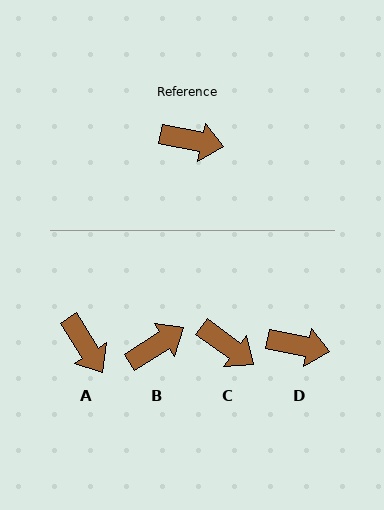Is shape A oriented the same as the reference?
No, it is off by about 45 degrees.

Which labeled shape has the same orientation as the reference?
D.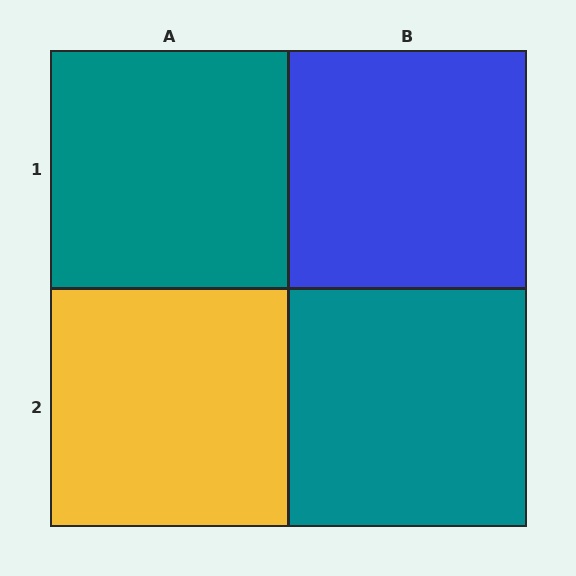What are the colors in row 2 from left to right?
Yellow, teal.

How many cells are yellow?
1 cell is yellow.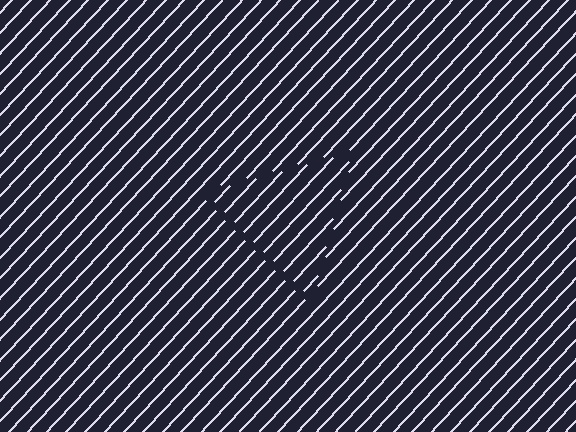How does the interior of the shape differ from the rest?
The interior of the shape contains the same grating, shifted by half a period — the contour is defined by the phase discontinuity where line-ends from the inner and outer gratings abut.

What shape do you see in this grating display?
An illusory triangle. The interior of the shape contains the same grating, shifted by half a period — the contour is defined by the phase discontinuity where line-ends from the inner and outer gratings abut.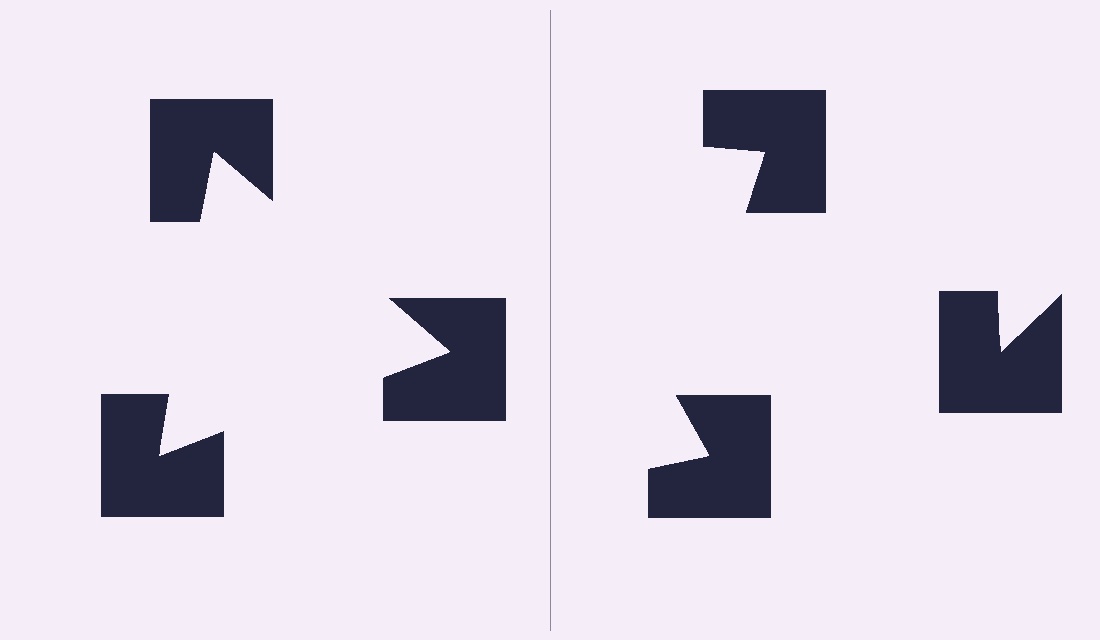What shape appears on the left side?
An illusory triangle.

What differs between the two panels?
The notched squares are positioned identically on both sides; only the wedge orientations differ. On the left they align to a triangle; on the right they are misaligned.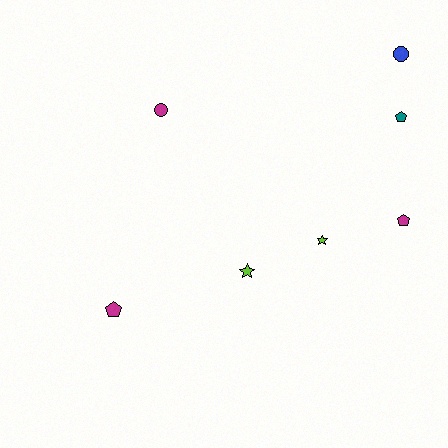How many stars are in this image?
There are 2 stars.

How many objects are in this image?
There are 7 objects.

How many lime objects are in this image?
There are 2 lime objects.